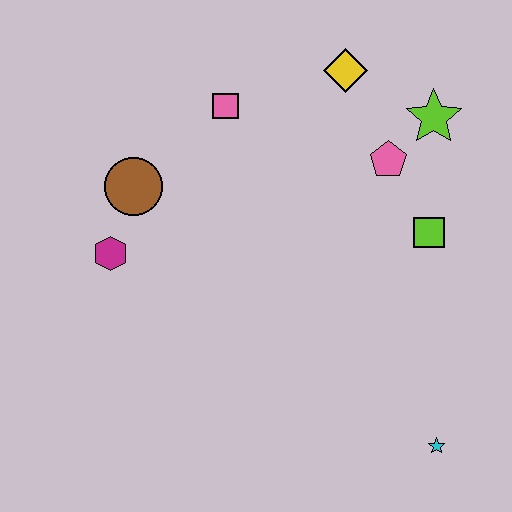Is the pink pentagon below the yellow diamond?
Yes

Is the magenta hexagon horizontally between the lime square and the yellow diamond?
No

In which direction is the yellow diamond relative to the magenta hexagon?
The yellow diamond is to the right of the magenta hexagon.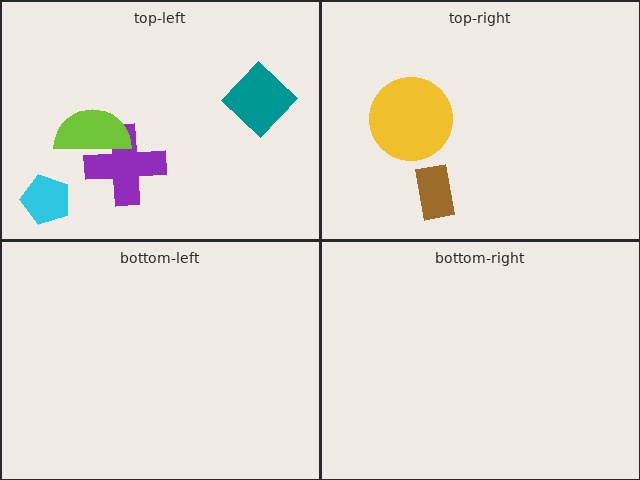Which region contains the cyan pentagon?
The top-left region.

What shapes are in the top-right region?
The yellow circle, the brown rectangle.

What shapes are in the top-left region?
The purple cross, the teal diamond, the lime semicircle, the cyan pentagon.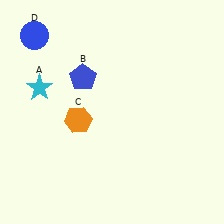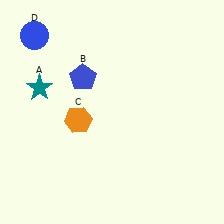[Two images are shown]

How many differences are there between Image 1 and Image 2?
There is 1 difference between the two images.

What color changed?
The star (A) changed from cyan in Image 1 to teal in Image 2.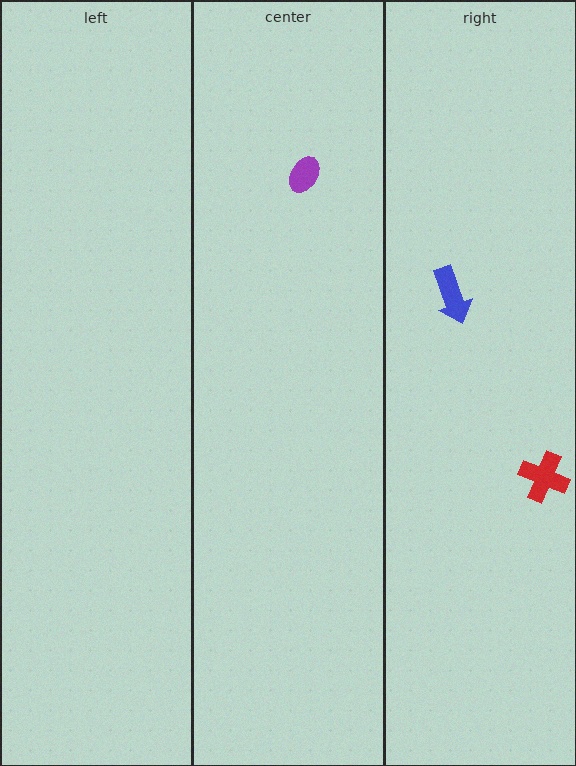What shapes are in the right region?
The blue arrow, the red cross.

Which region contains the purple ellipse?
The center region.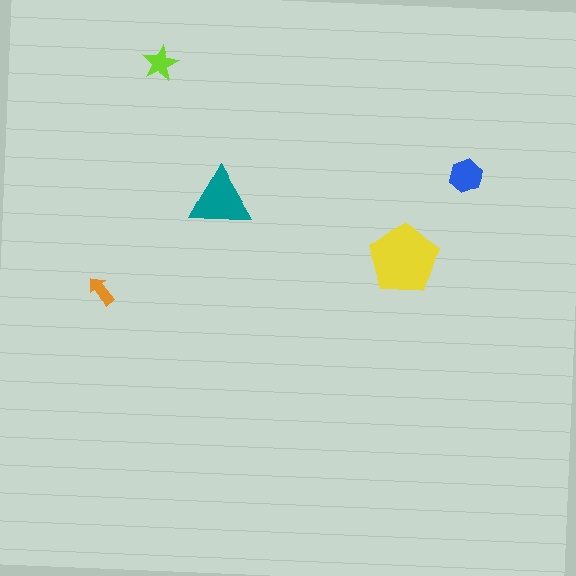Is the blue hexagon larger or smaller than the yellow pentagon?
Smaller.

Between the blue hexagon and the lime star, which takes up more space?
The blue hexagon.